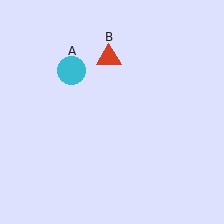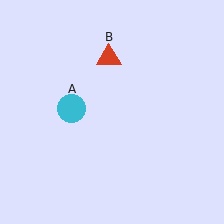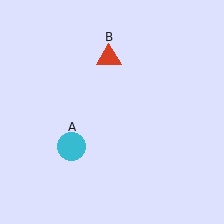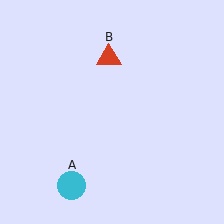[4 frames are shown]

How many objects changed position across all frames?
1 object changed position: cyan circle (object A).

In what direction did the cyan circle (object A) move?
The cyan circle (object A) moved down.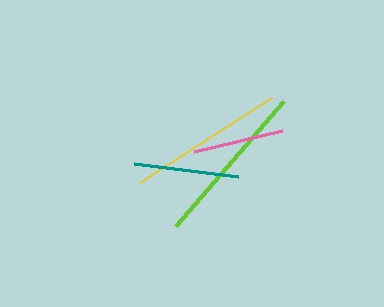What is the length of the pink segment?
The pink segment is approximately 90 pixels long.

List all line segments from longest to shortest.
From longest to shortest: lime, yellow, teal, pink.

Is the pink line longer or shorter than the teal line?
The teal line is longer than the pink line.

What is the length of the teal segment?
The teal segment is approximately 106 pixels long.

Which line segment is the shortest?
The pink line is the shortest at approximately 90 pixels.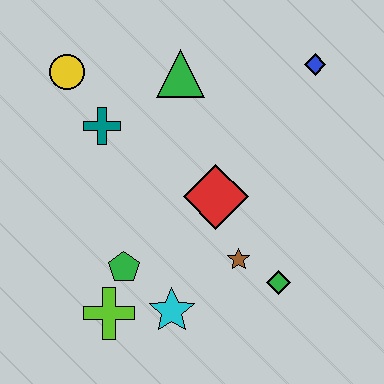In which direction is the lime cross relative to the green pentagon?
The lime cross is below the green pentagon.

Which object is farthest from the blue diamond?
The lime cross is farthest from the blue diamond.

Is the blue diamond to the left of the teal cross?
No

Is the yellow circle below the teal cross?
No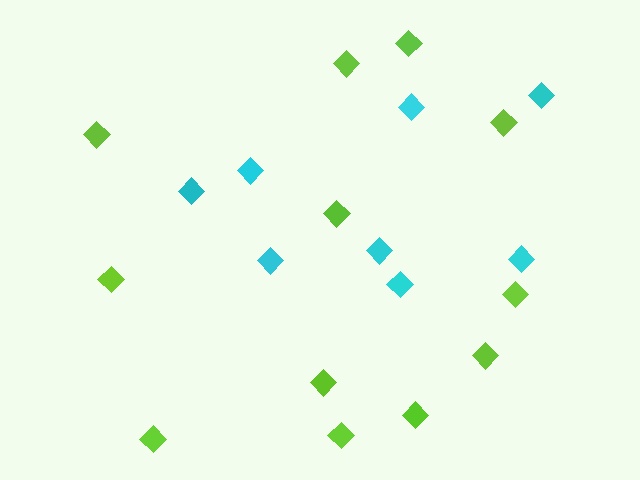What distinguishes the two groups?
There are 2 groups: one group of lime diamonds (12) and one group of cyan diamonds (8).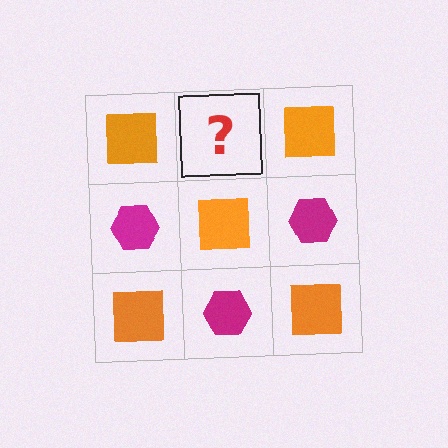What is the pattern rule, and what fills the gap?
The rule is that it alternates orange square and magenta hexagon in a checkerboard pattern. The gap should be filled with a magenta hexagon.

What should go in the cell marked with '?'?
The missing cell should contain a magenta hexagon.